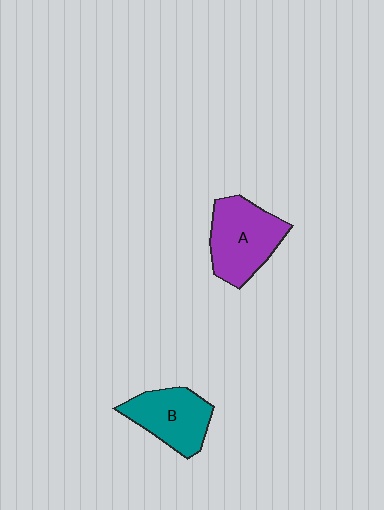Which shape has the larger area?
Shape A (purple).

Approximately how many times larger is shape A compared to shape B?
Approximately 1.2 times.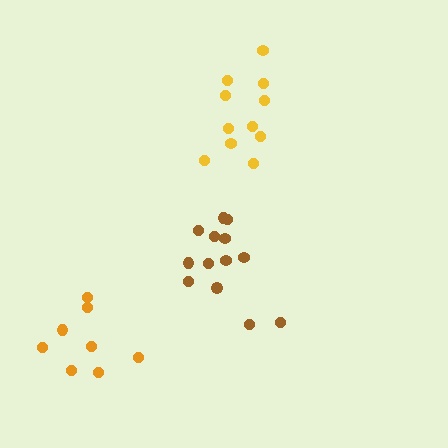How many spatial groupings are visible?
There are 3 spatial groupings.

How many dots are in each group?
Group 1: 11 dots, Group 2: 13 dots, Group 3: 8 dots (32 total).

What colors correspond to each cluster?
The clusters are colored: yellow, brown, orange.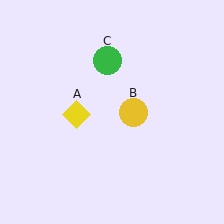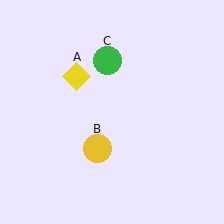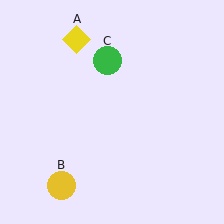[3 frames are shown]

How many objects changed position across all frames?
2 objects changed position: yellow diamond (object A), yellow circle (object B).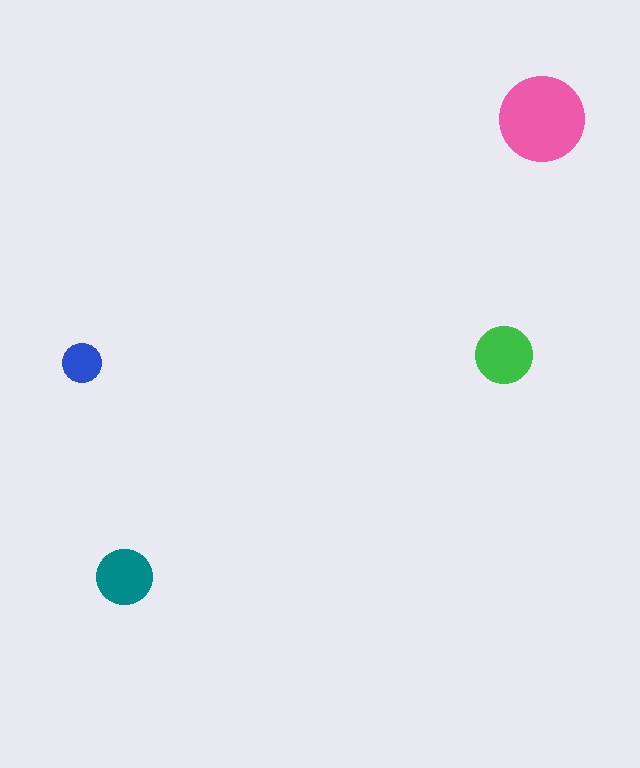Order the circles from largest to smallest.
the pink one, the green one, the teal one, the blue one.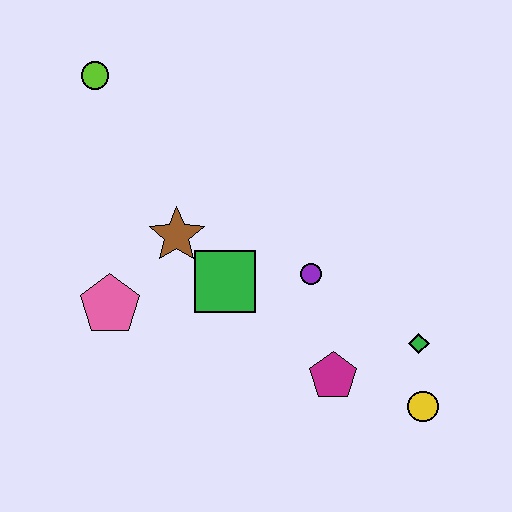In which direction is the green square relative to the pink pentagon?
The green square is to the right of the pink pentagon.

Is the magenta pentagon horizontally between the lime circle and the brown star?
No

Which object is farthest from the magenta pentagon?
The lime circle is farthest from the magenta pentagon.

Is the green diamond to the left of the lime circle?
No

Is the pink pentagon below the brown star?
Yes